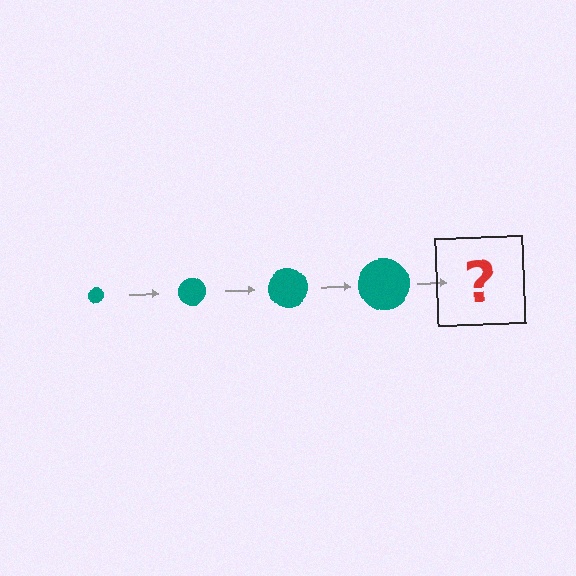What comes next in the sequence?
The next element should be a teal circle, larger than the previous one.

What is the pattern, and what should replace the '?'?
The pattern is that the circle gets progressively larger each step. The '?' should be a teal circle, larger than the previous one.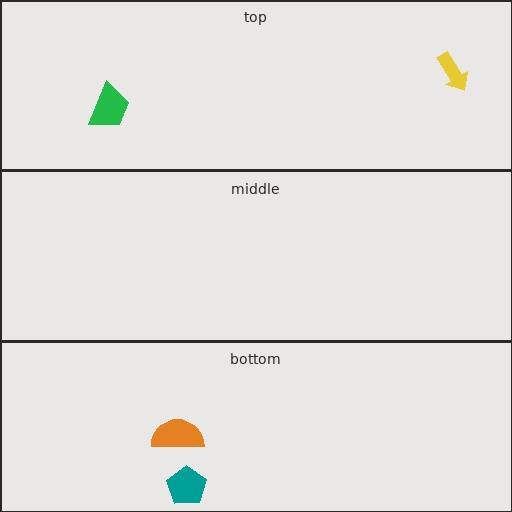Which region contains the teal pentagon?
The bottom region.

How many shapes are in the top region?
2.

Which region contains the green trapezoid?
The top region.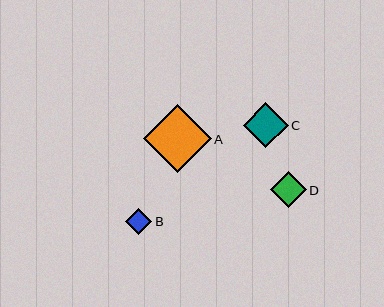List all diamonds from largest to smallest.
From largest to smallest: A, C, D, B.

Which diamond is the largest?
Diamond A is the largest with a size of approximately 68 pixels.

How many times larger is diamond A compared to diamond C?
Diamond A is approximately 1.5 times the size of diamond C.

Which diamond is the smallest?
Diamond B is the smallest with a size of approximately 26 pixels.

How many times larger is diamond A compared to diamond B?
Diamond A is approximately 2.6 times the size of diamond B.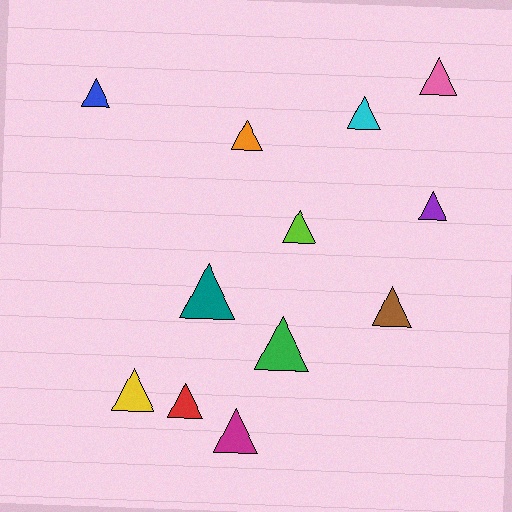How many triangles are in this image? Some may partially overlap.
There are 12 triangles.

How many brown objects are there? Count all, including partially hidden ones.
There is 1 brown object.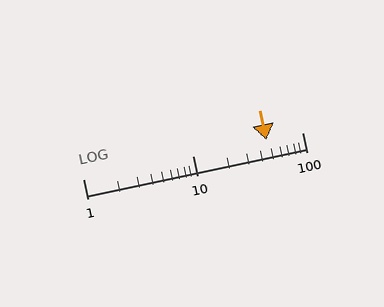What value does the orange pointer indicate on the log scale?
The pointer indicates approximately 47.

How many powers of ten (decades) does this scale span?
The scale spans 2 decades, from 1 to 100.